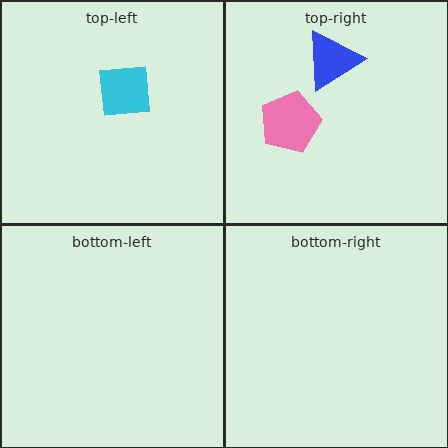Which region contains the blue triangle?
The top-right region.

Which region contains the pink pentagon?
The top-right region.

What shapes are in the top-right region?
The pink pentagon, the blue triangle.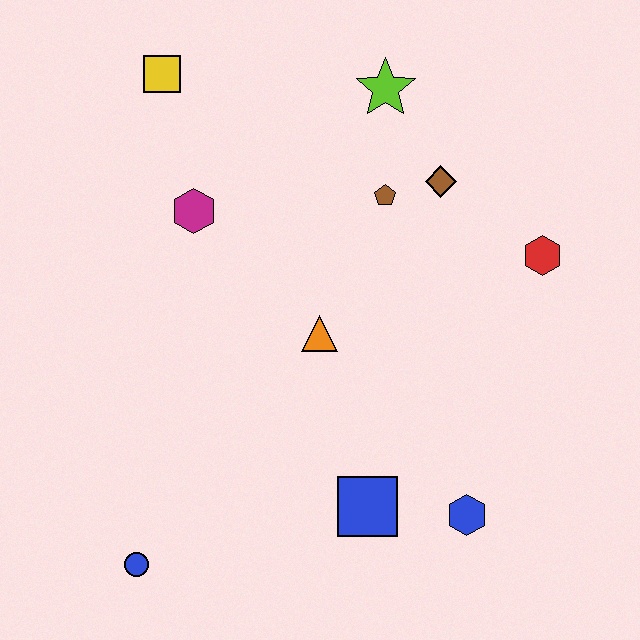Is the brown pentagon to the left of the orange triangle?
No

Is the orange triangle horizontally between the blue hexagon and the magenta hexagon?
Yes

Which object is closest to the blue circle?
The blue square is closest to the blue circle.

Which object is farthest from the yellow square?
The blue hexagon is farthest from the yellow square.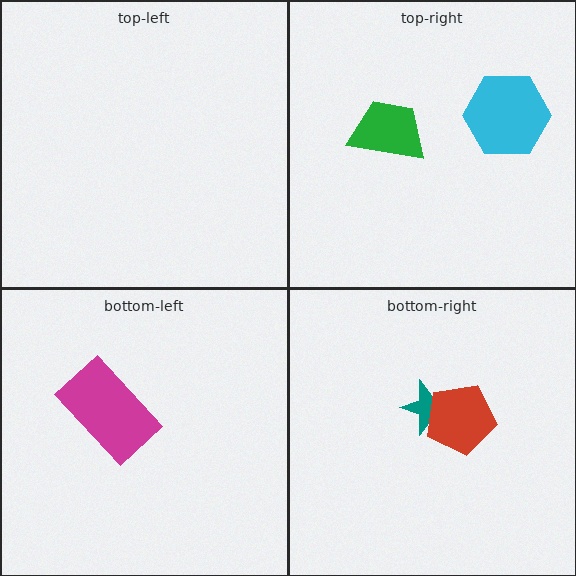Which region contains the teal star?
The bottom-right region.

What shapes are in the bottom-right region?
The teal star, the red pentagon.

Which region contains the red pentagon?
The bottom-right region.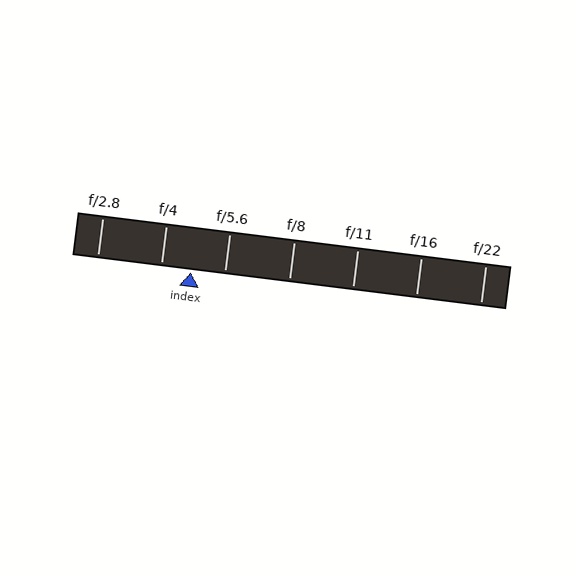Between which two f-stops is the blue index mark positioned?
The index mark is between f/4 and f/5.6.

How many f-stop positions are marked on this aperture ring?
There are 7 f-stop positions marked.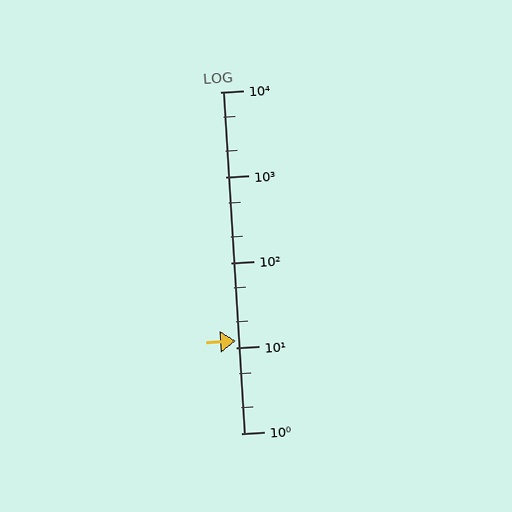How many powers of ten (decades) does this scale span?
The scale spans 4 decades, from 1 to 10000.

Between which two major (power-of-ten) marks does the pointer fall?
The pointer is between 10 and 100.